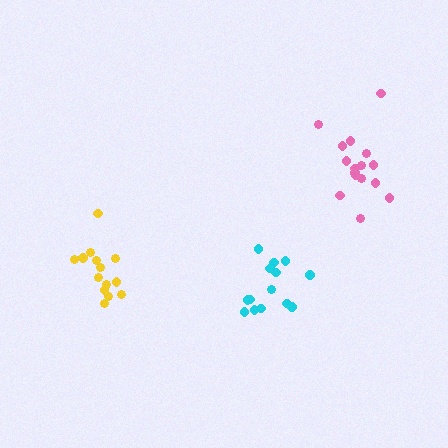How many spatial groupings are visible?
There are 3 spatial groupings.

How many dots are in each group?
Group 1: 14 dots, Group 2: 14 dots, Group 3: 16 dots (44 total).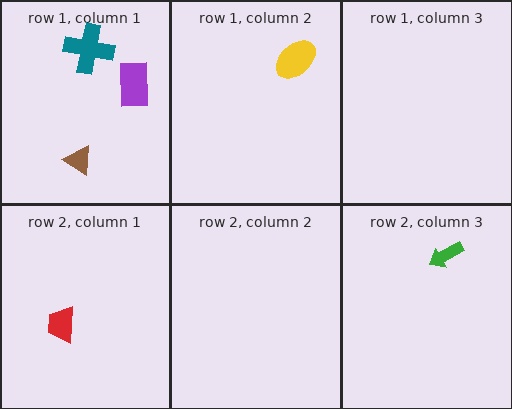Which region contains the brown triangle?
The row 1, column 1 region.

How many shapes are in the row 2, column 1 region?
1.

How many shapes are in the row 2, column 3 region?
1.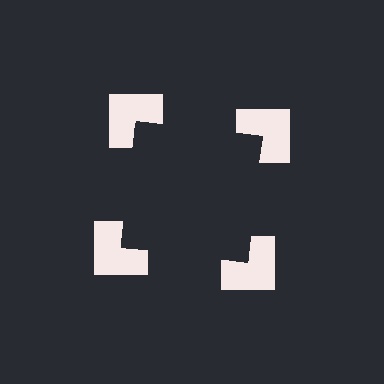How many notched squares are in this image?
There are 4 — one at each vertex of the illusory square.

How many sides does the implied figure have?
4 sides.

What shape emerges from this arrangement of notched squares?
An illusory square — its edges are inferred from the aligned wedge cuts in the notched squares, not physically drawn.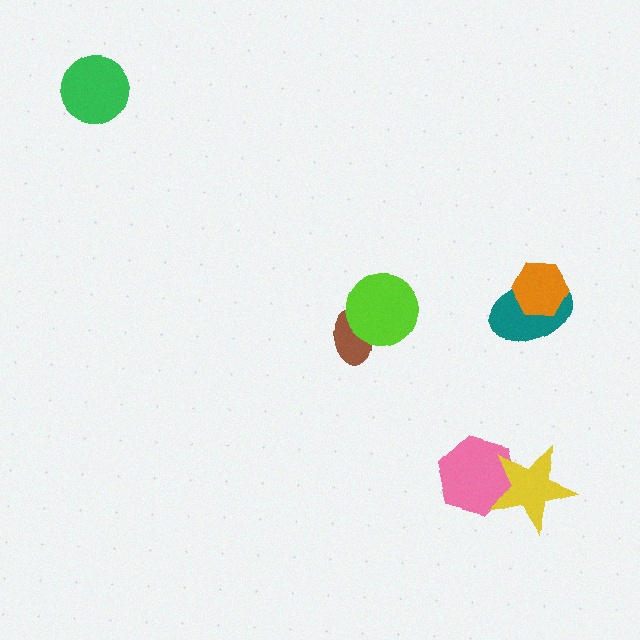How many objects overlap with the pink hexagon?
1 object overlaps with the pink hexagon.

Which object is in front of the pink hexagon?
The yellow star is in front of the pink hexagon.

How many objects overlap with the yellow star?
1 object overlaps with the yellow star.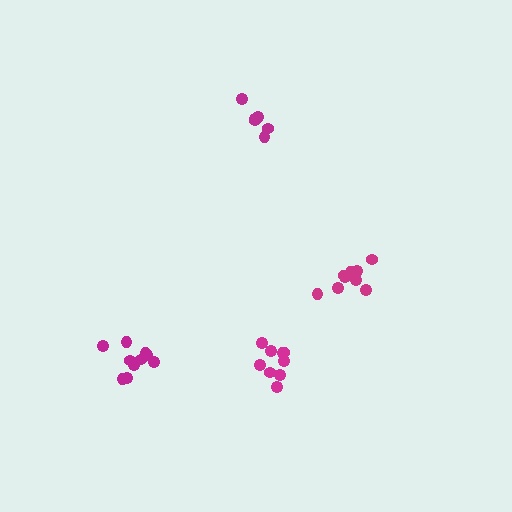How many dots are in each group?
Group 1: 10 dots, Group 2: 9 dots, Group 3: 6 dots, Group 4: 10 dots (35 total).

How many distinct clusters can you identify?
There are 4 distinct clusters.